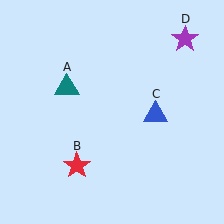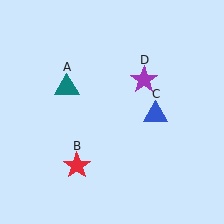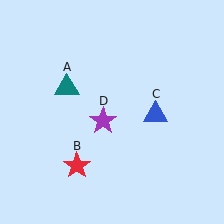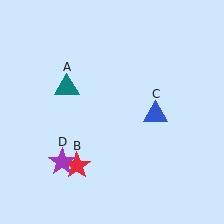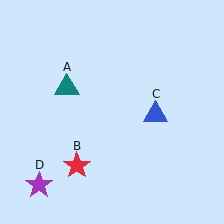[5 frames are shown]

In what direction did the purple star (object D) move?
The purple star (object D) moved down and to the left.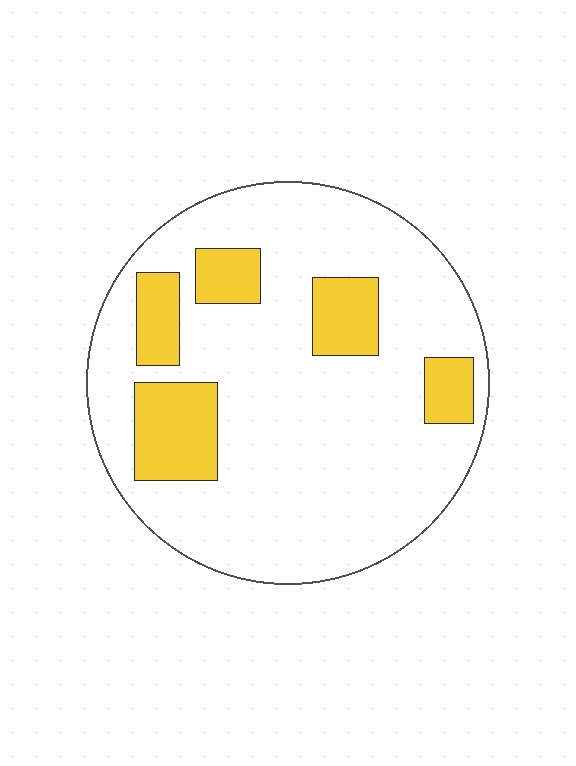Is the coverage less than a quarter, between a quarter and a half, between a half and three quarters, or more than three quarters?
Less than a quarter.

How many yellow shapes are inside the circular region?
5.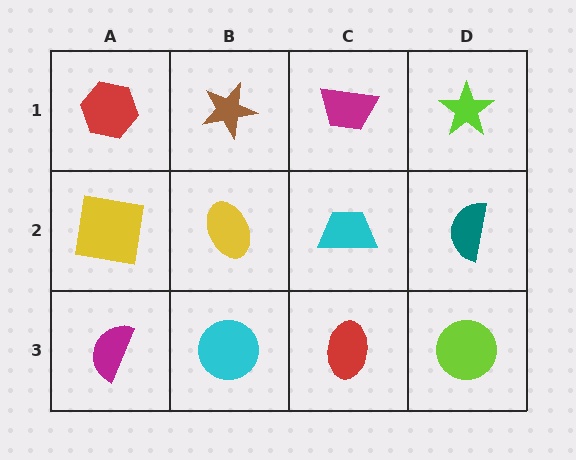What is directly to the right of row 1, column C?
A lime star.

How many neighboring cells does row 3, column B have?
3.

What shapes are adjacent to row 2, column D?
A lime star (row 1, column D), a lime circle (row 3, column D), a cyan trapezoid (row 2, column C).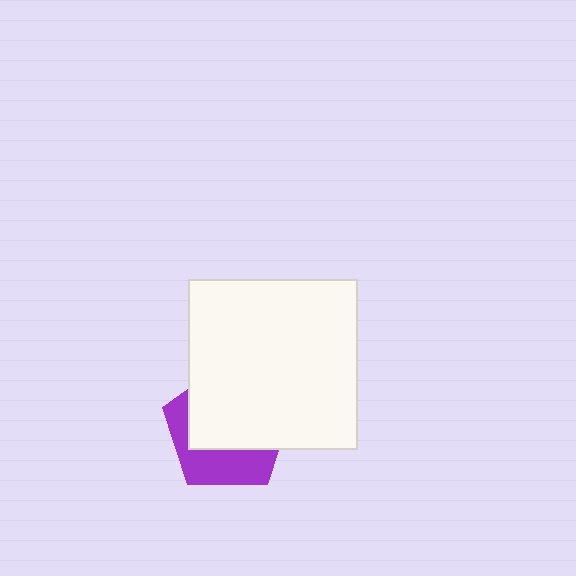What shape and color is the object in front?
The object in front is a white square.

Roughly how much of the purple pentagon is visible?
A small part of it is visible (roughly 38%).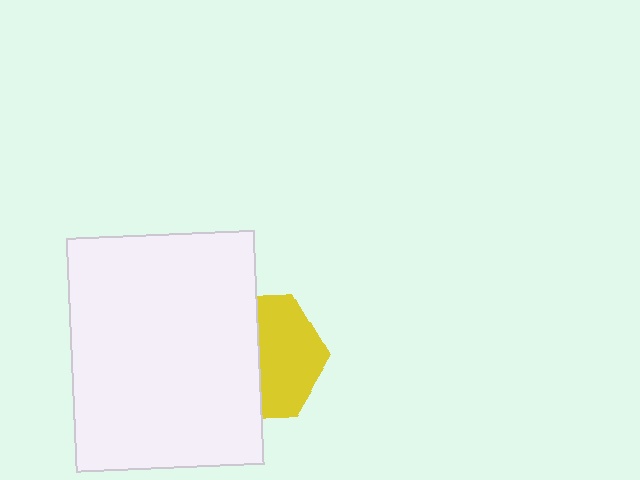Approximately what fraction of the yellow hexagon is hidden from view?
Roughly 51% of the yellow hexagon is hidden behind the white rectangle.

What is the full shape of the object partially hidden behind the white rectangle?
The partially hidden object is a yellow hexagon.